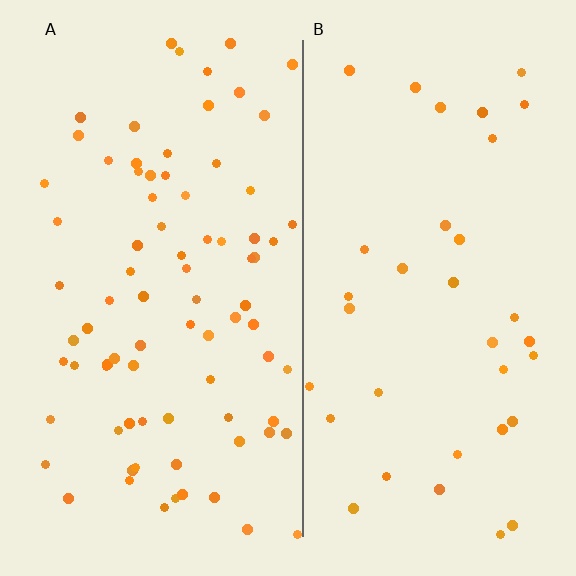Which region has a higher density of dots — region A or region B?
A (the left).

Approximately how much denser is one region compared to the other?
Approximately 2.3× — region A over region B.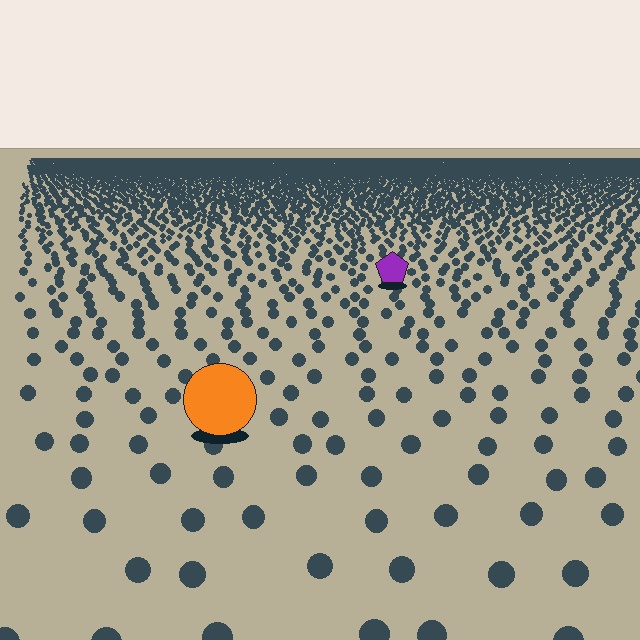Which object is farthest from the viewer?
The purple pentagon is farthest from the viewer. It appears smaller and the ground texture around it is denser.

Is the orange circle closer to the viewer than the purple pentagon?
Yes. The orange circle is closer — you can tell from the texture gradient: the ground texture is coarser near it.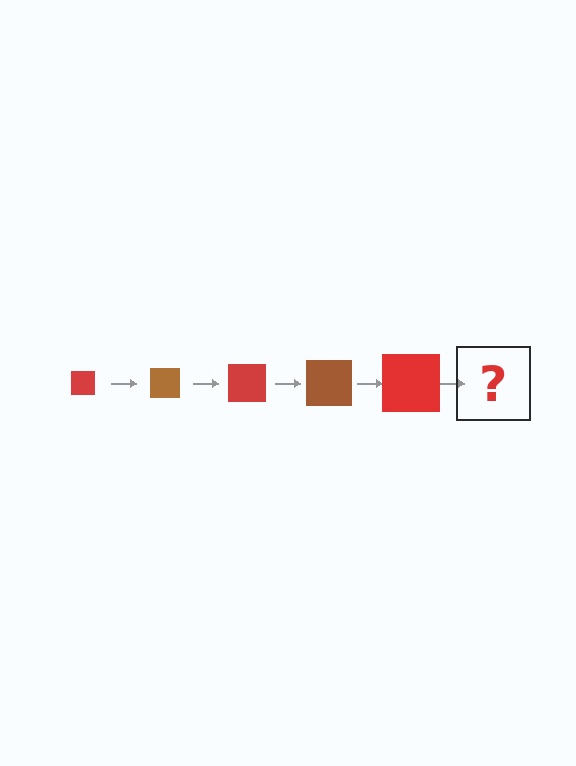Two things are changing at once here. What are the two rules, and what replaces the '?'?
The two rules are that the square grows larger each step and the color cycles through red and brown. The '?' should be a brown square, larger than the previous one.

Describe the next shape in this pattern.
It should be a brown square, larger than the previous one.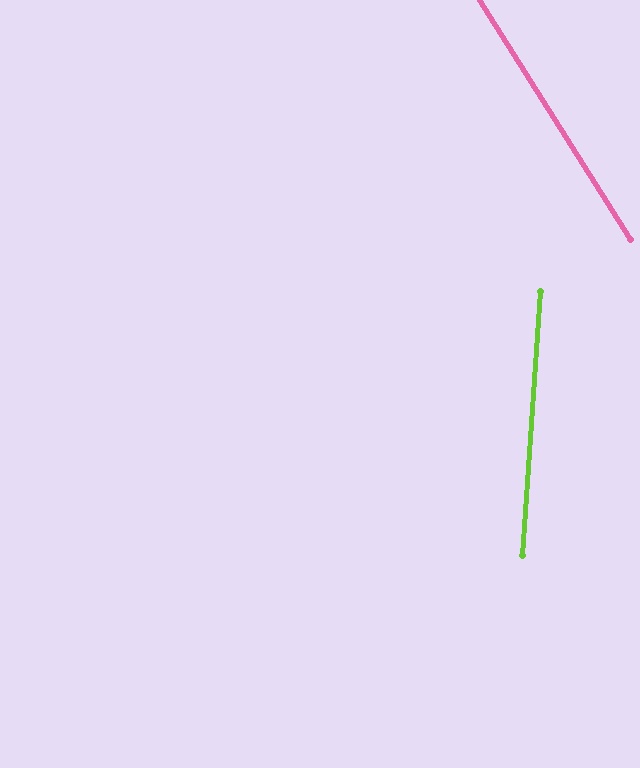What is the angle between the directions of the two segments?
Approximately 36 degrees.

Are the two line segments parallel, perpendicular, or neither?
Neither parallel nor perpendicular — they differ by about 36°.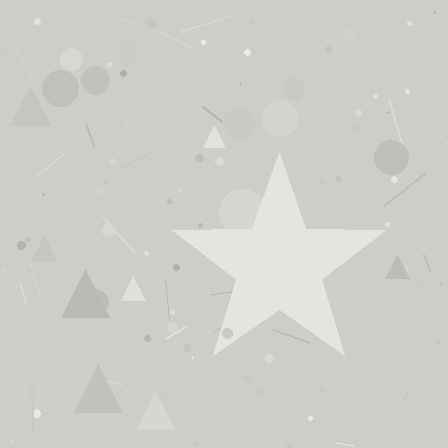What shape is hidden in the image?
A star is hidden in the image.